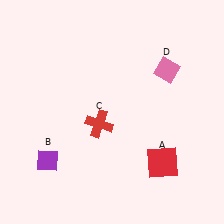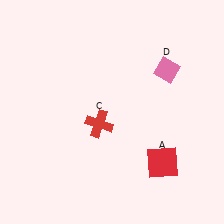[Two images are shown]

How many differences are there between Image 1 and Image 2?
There is 1 difference between the two images.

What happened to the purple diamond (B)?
The purple diamond (B) was removed in Image 2. It was in the bottom-left area of Image 1.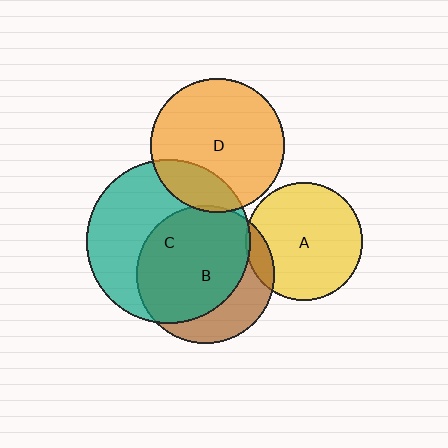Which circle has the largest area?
Circle C (teal).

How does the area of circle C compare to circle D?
Approximately 1.5 times.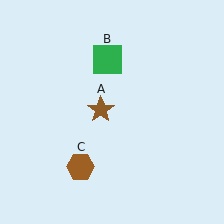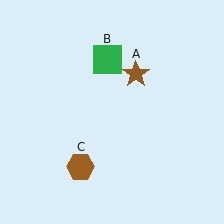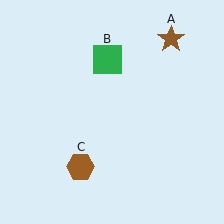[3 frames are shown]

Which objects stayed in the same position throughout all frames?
Green square (object B) and brown hexagon (object C) remained stationary.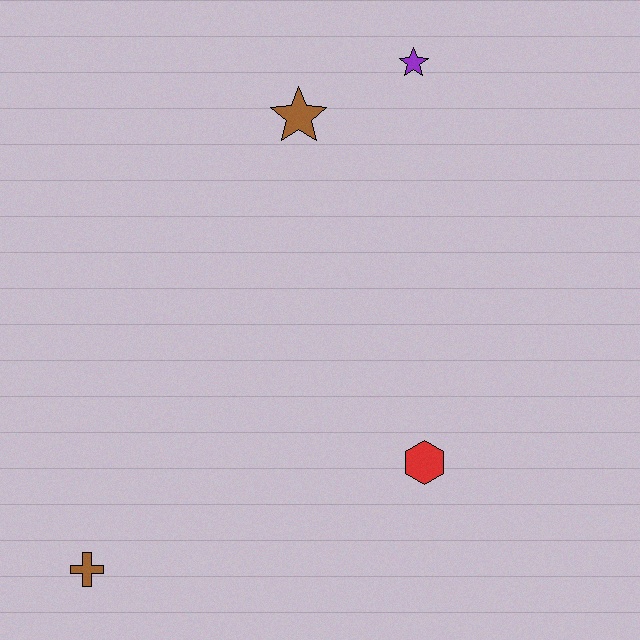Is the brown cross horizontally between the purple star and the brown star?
No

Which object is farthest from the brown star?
The brown cross is farthest from the brown star.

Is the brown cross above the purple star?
No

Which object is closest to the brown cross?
The red hexagon is closest to the brown cross.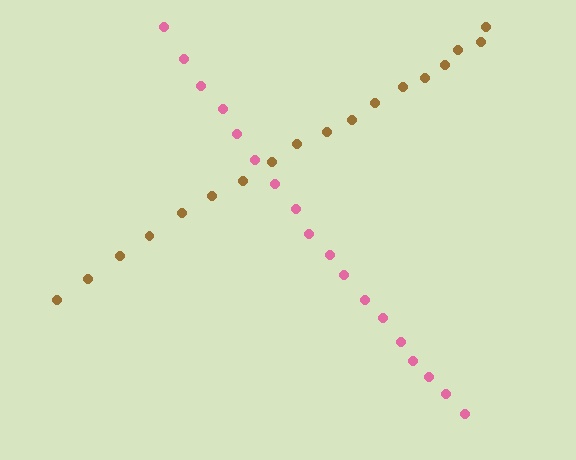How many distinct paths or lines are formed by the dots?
There are 2 distinct paths.